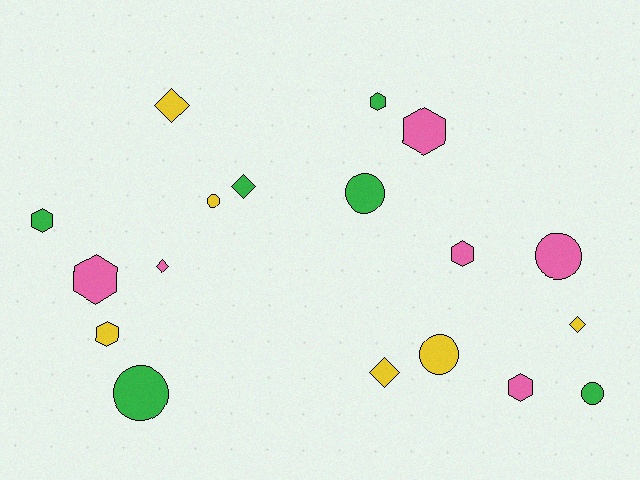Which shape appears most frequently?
Hexagon, with 7 objects.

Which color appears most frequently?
Pink, with 6 objects.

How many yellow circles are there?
There are 2 yellow circles.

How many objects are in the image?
There are 18 objects.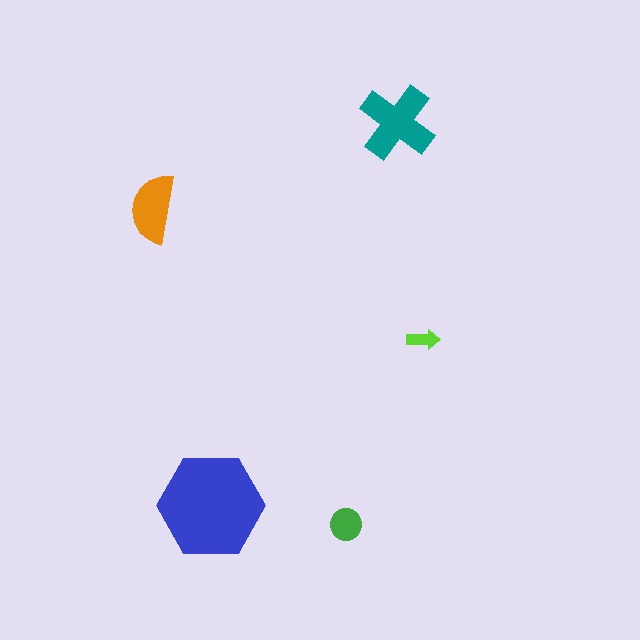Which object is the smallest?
The lime arrow.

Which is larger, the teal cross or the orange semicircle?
The teal cross.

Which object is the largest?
The blue hexagon.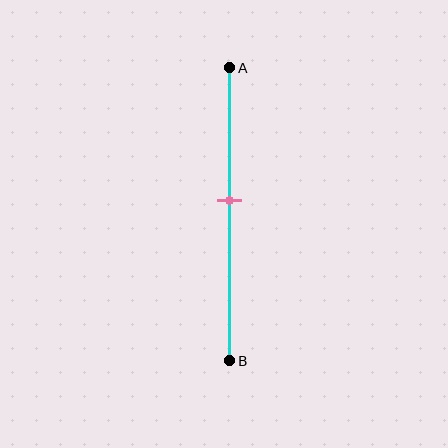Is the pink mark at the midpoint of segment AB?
No, the mark is at about 45% from A, not at the 50% midpoint.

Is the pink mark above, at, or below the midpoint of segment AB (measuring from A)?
The pink mark is above the midpoint of segment AB.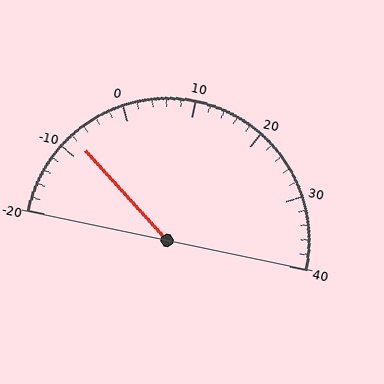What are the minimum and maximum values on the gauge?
The gauge ranges from -20 to 40.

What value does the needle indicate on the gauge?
The needle indicates approximately -8.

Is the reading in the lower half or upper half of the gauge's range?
The reading is in the lower half of the range (-20 to 40).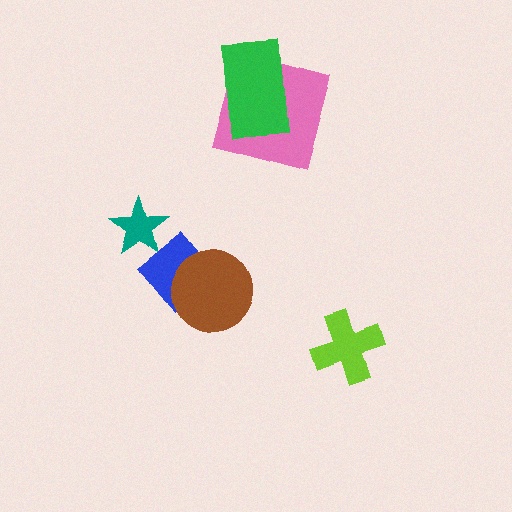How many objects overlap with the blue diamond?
2 objects overlap with the blue diamond.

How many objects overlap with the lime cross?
0 objects overlap with the lime cross.